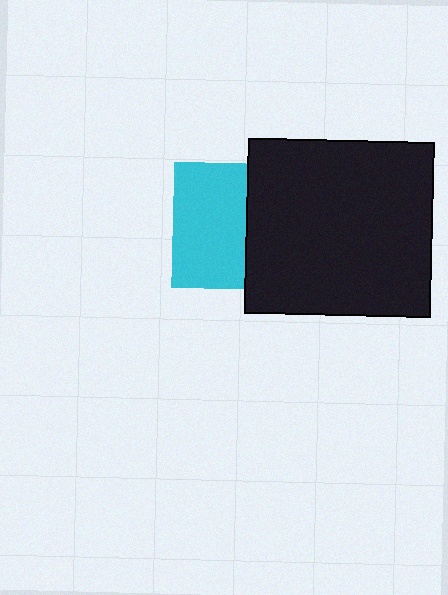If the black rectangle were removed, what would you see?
You would see the complete cyan square.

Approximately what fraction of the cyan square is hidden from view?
Roughly 42% of the cyan square is hidden behind the black rectangle.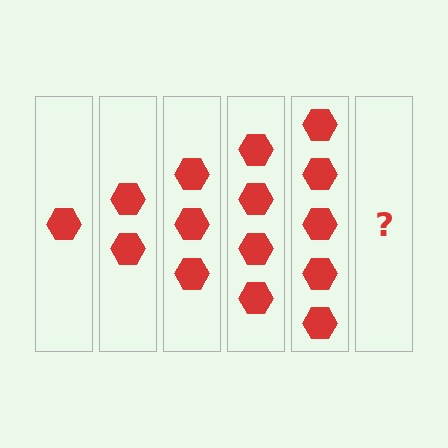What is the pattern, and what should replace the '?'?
The pattern is that each step adds one more hexagon. The '?' should be 6 hexagons.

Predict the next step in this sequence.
The next step is 6 hexagons.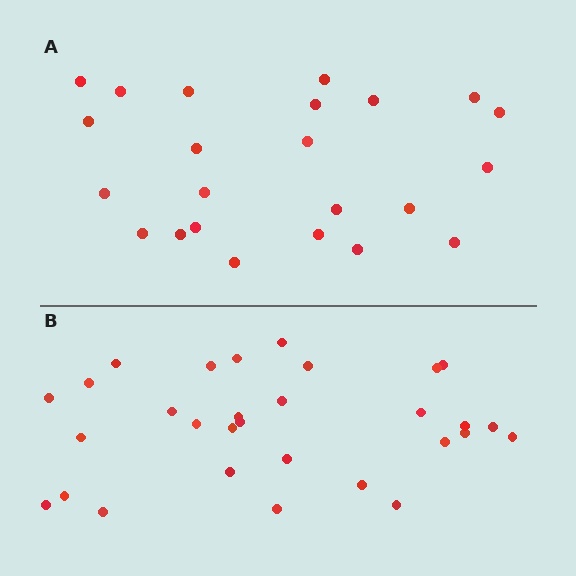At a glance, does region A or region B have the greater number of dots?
Region B (the bottom region) has more dots.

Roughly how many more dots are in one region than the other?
Region B has roughly 8 or so more dots than region A.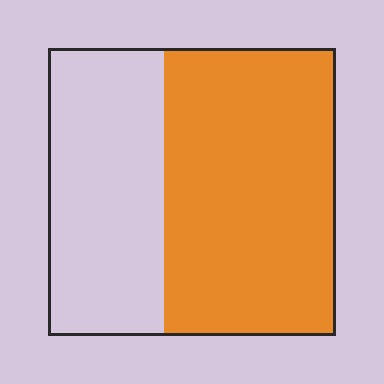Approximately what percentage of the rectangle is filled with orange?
Approximately 60%.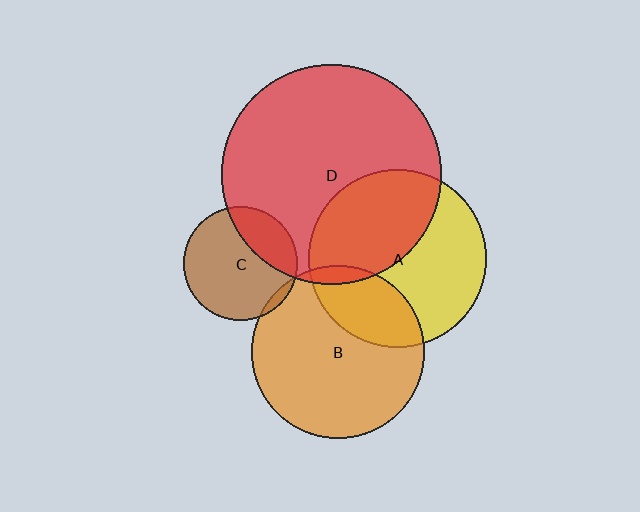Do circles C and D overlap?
Yes.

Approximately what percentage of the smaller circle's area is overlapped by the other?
Approximately 25%.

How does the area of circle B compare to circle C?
Approximately 2.3 times.